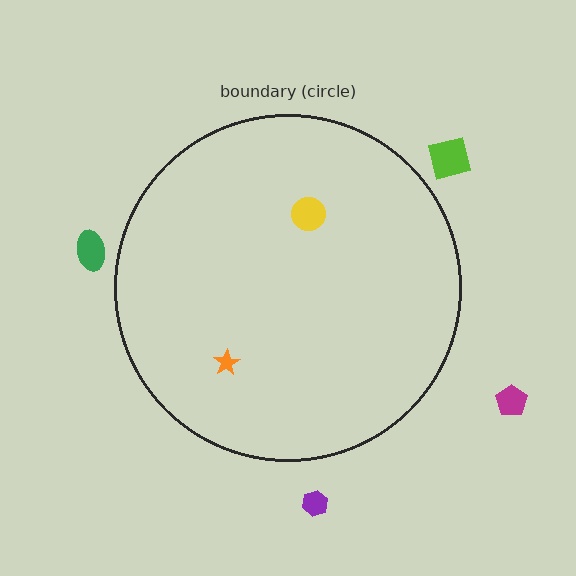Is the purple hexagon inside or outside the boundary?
Outside.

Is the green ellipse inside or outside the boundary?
Outside.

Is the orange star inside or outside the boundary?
Inside.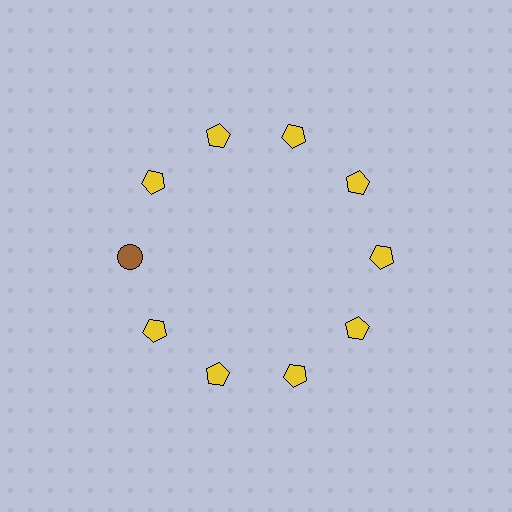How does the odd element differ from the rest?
It differs in both color (brown instead of yellow) and shape (circle instead of pentagon).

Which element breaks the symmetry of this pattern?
The brown circle at roughly the 9 o'clock position breaks the symmetry. All other shapes are yellow pentagons.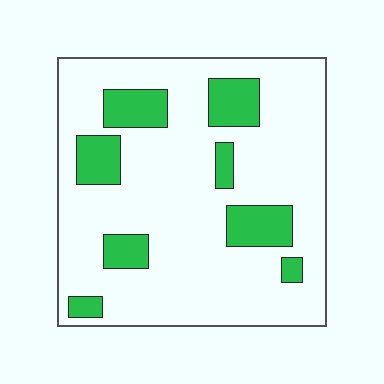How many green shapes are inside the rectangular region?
8.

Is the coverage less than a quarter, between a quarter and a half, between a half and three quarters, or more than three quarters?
Less than a quarter.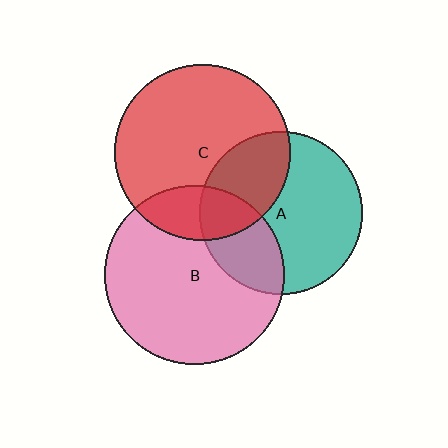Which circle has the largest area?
Circle B (pink).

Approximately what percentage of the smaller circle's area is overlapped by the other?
Approximately 30%.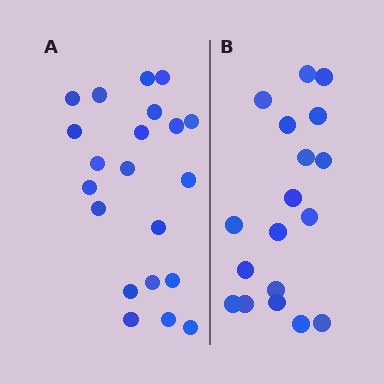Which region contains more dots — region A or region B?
Region A (the left region) has more dots.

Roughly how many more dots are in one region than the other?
Region A has just a few more — roughly 2 or 3 more dots than region B.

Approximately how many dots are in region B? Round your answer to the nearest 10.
About 20 dots. (The exact count is 18, which rounds to 20.)